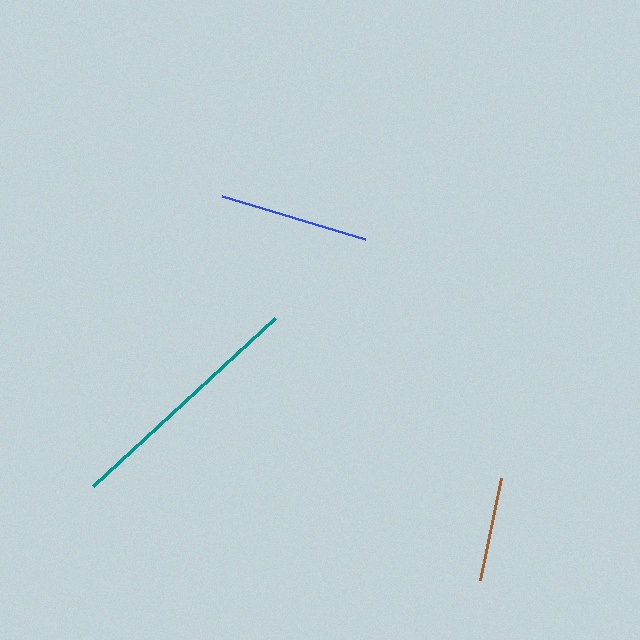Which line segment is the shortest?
The brown line is the shortest at approximately 104 pixels.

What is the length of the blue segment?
The blue segment is approximately 149 pixels long.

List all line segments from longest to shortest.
From longest to shortest: teal, blue, brown.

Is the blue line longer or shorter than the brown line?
The blue line is longer than the brown line.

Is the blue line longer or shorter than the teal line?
The teal line is longer than the blue line.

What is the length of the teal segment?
The teal segment is approximately 247 pixels long.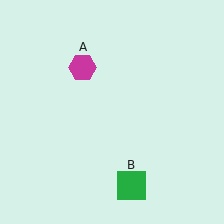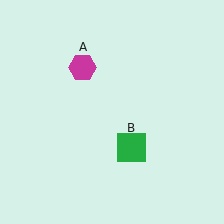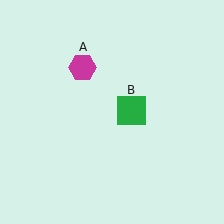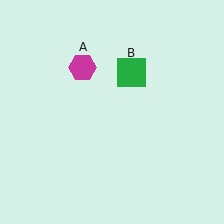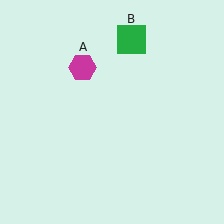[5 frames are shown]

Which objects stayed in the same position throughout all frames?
Magenta hexagon (object A) remained stationary.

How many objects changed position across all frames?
1 object changed position: green square (object B).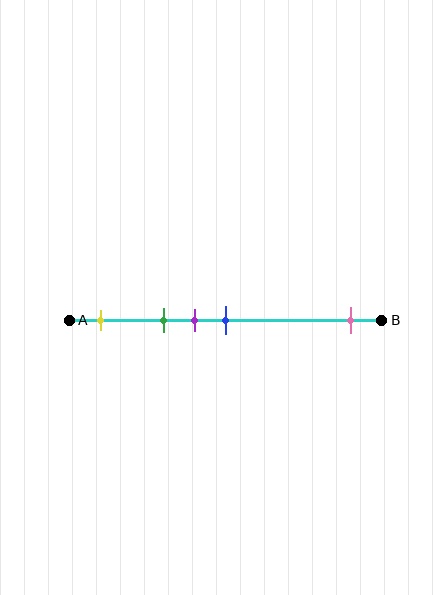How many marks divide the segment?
There are 5 marks dividing the segment.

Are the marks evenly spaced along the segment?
No, the marks are not evenly spaced.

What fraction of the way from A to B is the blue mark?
The blue mark is approximately 50% (0.5) of the way from A to B.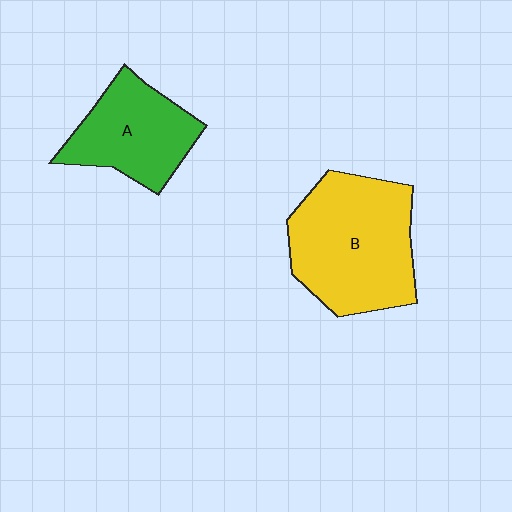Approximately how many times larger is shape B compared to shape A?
Approximately 1.5 times.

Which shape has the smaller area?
Shape A (green).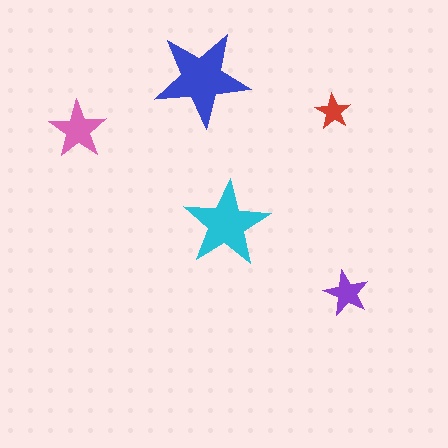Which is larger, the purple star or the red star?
The purple one.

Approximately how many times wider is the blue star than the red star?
About 2.5 times wider.